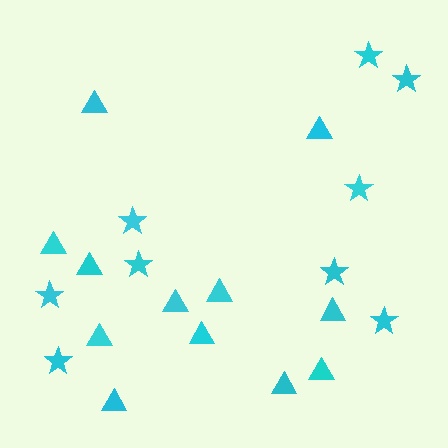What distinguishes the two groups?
There are 2 groups: one group of stars (9) and one group of triangles (12).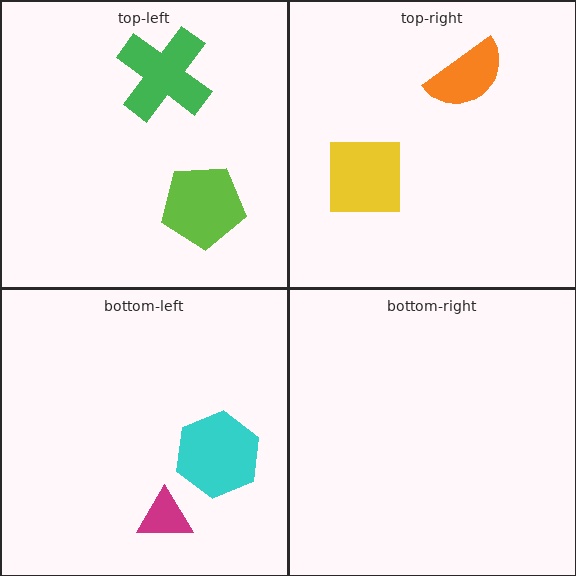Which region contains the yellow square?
The top-right region.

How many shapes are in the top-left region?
2.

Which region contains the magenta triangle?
The bottom-left region.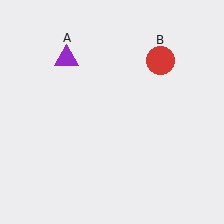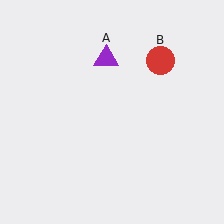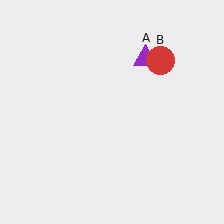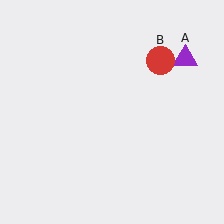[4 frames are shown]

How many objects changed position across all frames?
1 object changed position: purple triangle (object A).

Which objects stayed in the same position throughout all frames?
Red circle (object B) remained stationary.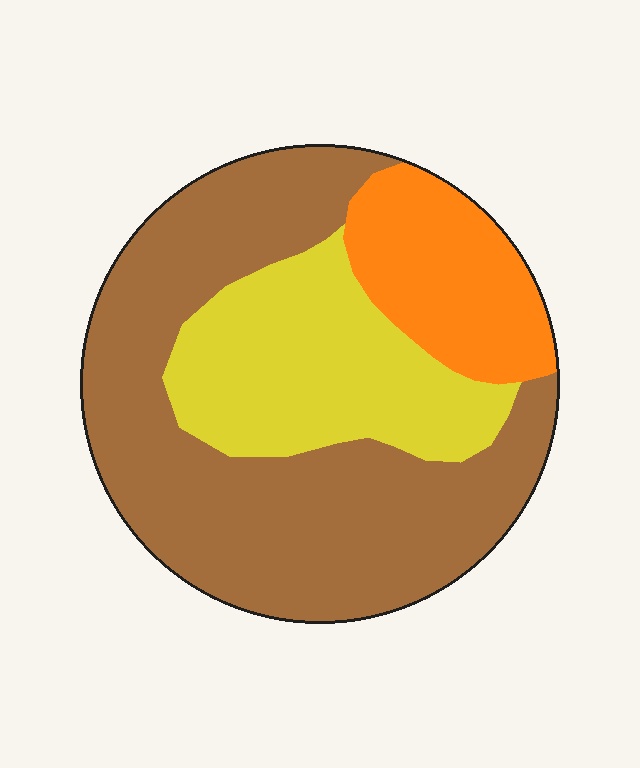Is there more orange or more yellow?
Yellow.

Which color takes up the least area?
Orange, at roughly 15%.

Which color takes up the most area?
Brown, at roughly 55%.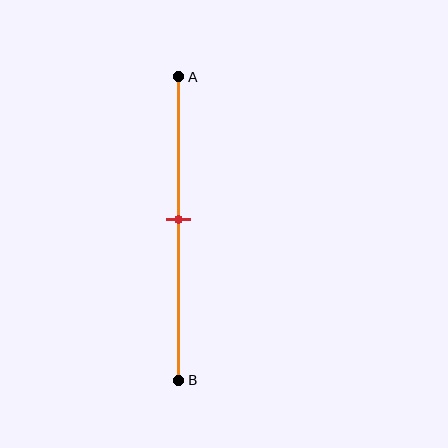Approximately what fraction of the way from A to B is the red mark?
The red mark is approximately 45% of the way from A to B.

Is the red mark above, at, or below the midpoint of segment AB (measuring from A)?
The red mark is above the midpoint of segment AB.